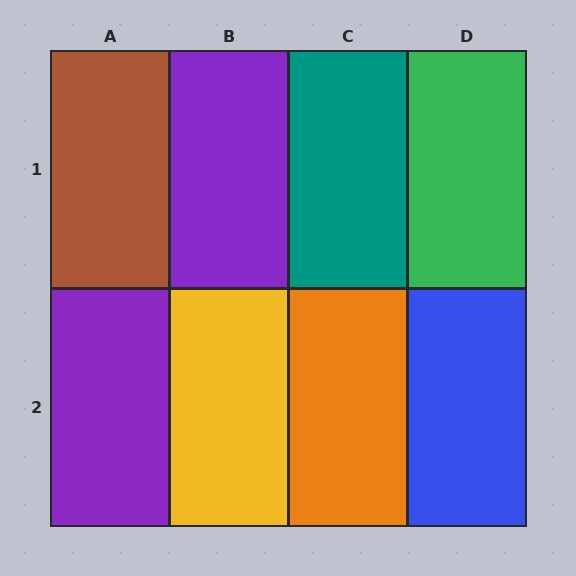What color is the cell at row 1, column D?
Green.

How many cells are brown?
1 cell is brown.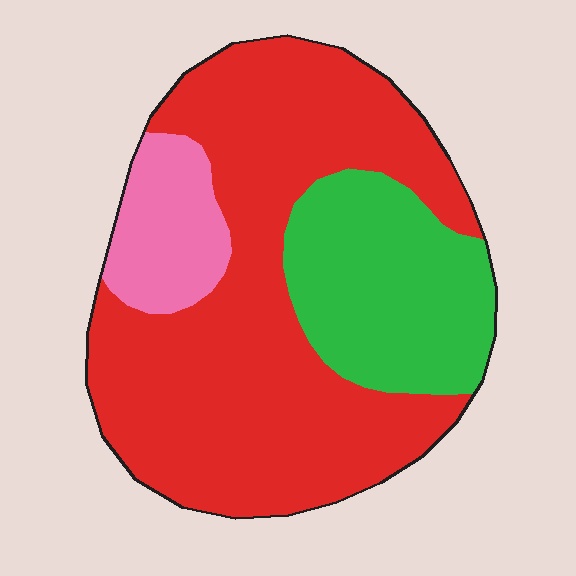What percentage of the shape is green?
Green takes up between a sixth and a third of the shape.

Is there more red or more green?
Red.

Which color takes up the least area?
Pink, at roughly 10%.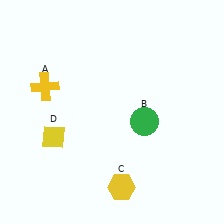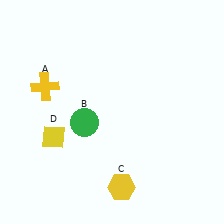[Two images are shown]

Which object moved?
The green circle (B) moved left.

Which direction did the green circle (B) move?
The green circle (B) moved left.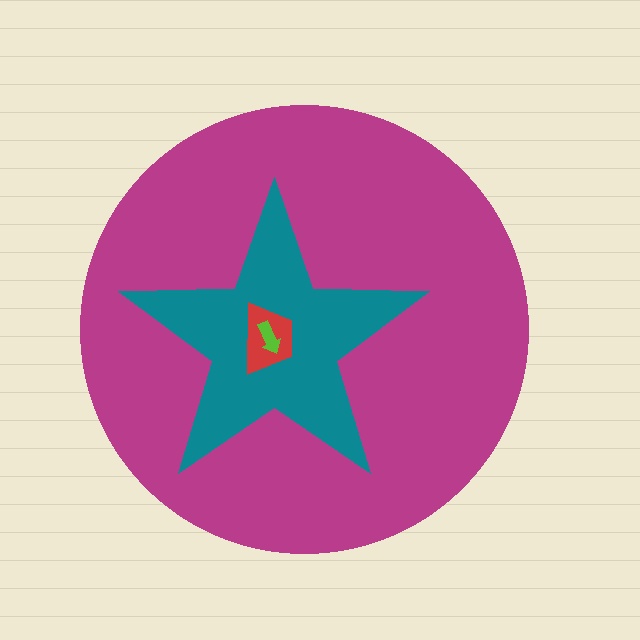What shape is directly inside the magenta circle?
The teal star.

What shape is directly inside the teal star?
The red trapezoid.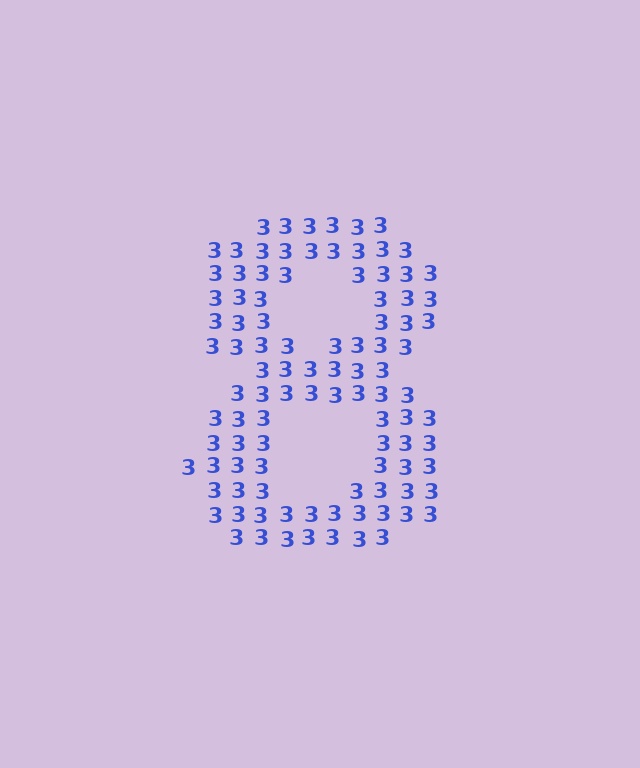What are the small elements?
The small elements are digit 3's.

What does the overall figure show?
The overall figure shows the digit 8.